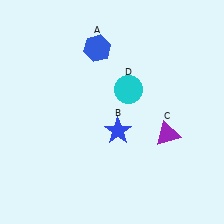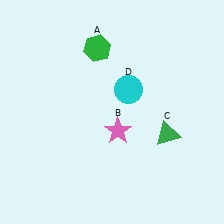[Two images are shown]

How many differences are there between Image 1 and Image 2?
There are 3 differences between the two images.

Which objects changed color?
A changed from blue to green. B changed from blue to pink. C changed from purple to green.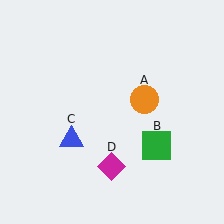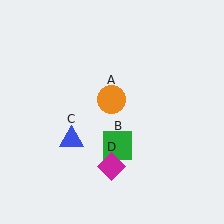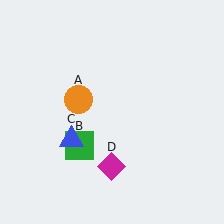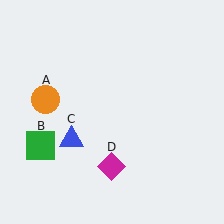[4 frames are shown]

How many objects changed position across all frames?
2 objects changed position: orange circle (object A), green square (object B).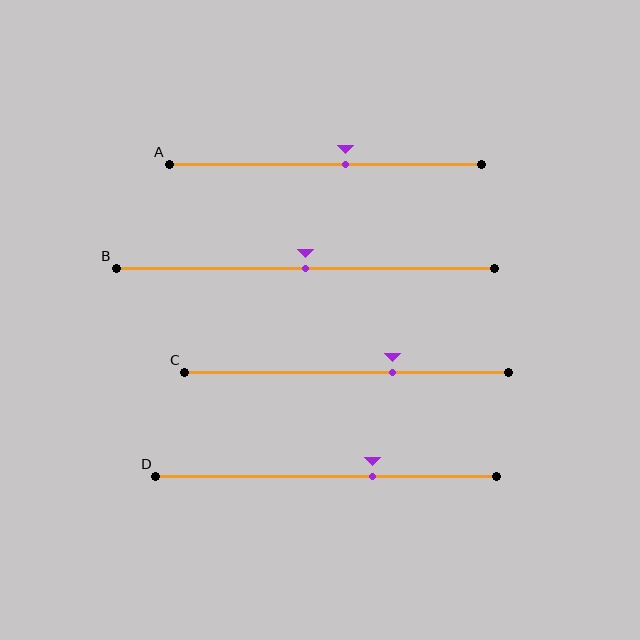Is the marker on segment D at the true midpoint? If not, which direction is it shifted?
No, the marker on segment D is shifted to the right by about 14% of the segment length.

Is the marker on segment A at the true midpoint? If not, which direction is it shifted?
No, the marker on segment A is shifted to the right by about 6% of the segment length.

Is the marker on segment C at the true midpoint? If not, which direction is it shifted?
No, the marker on segment C is shifted to the right by about 14% of the segment length.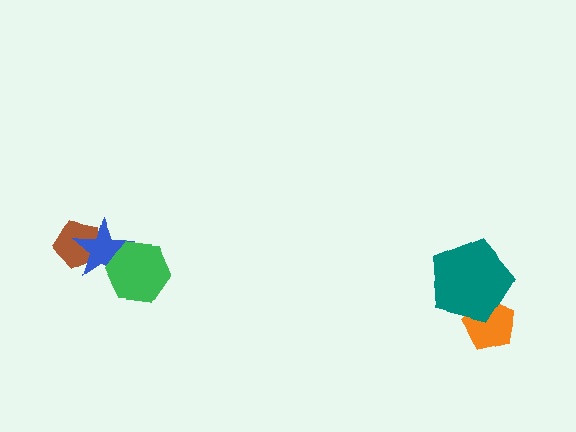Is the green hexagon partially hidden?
No, no other shape covers it.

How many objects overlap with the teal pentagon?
1 object overlaps with the teal pentagon.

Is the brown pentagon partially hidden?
Yes, it is partially covered by another shape.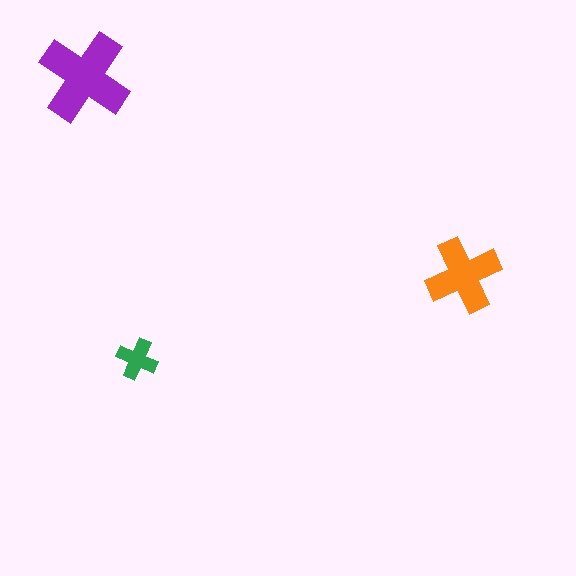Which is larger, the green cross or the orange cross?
The orange one.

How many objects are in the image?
There are 3 objects in the image.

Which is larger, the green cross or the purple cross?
The purple one.